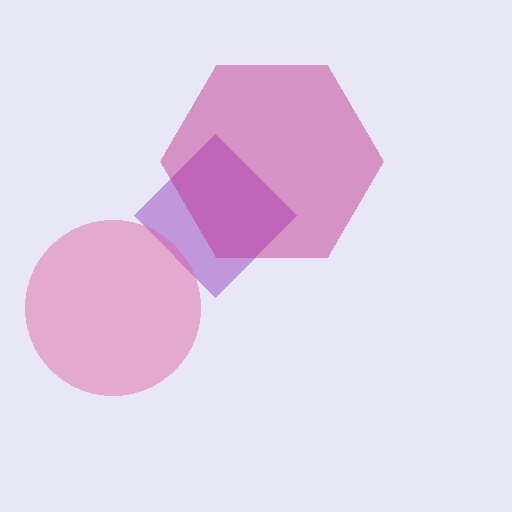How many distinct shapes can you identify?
There are 3 distinct shapes: a purple diamond, a pink circle, a magenta hexagon.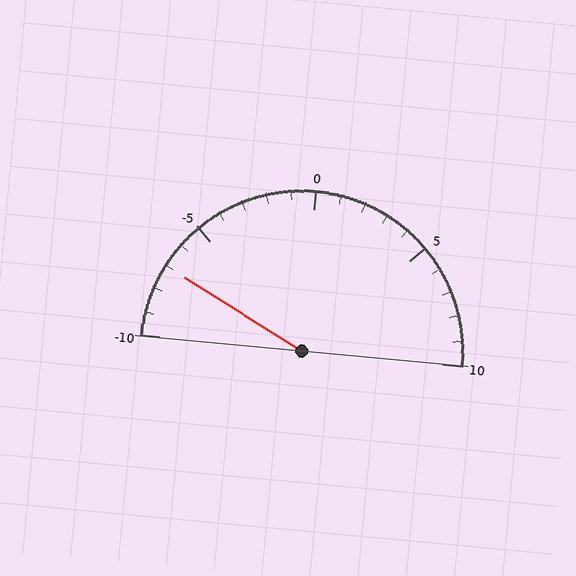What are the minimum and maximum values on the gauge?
The gauge ranges from -10 to 10.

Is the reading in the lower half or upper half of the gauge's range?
The reading is in the lower half of the range (-10 to 10).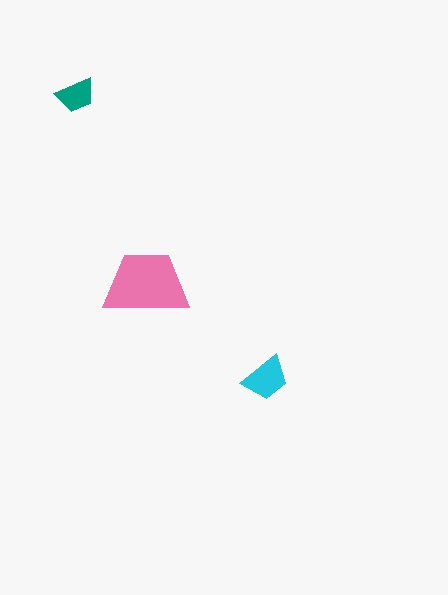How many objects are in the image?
There are 3 objects in the image.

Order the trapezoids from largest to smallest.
the pink one, the cyan one, the teal one.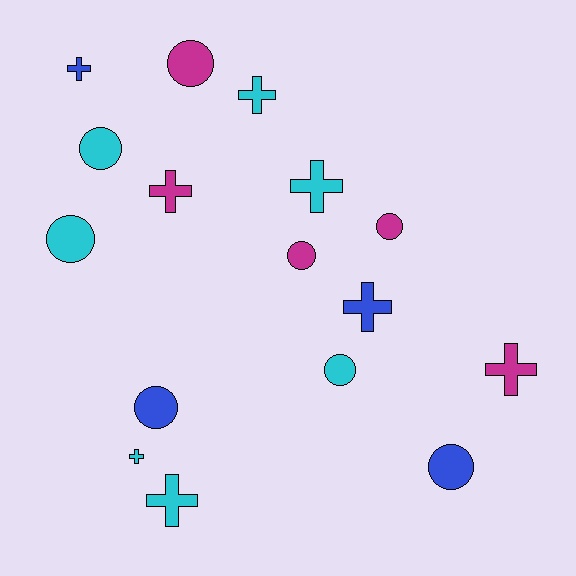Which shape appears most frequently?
Cross, with 8 objects.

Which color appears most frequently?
Cyan, with 7 objects.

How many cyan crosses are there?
There are 4 cyan crosses.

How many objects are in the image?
There are 16 objects.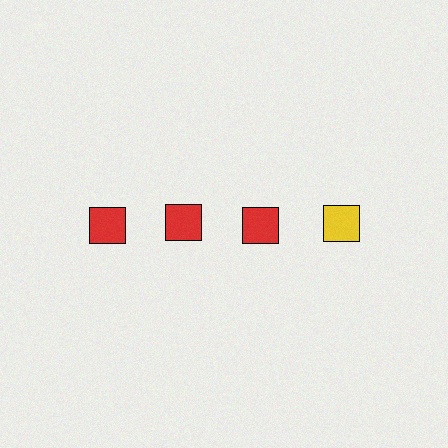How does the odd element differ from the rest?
It has a different color: yellow instead of red.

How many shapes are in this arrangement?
There are 4 shapes arranged in a grid pattern.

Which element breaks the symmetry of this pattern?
The yellow square in the top row, second from right column breaks the symmetry. All other shapes are red squares.